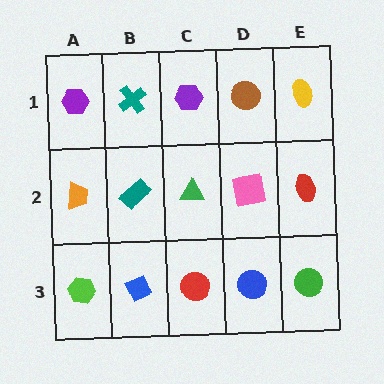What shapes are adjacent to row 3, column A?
An orange trapezoid (row 2, column A), a blue diamond (row 3, column B).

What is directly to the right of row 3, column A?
A blue diamond.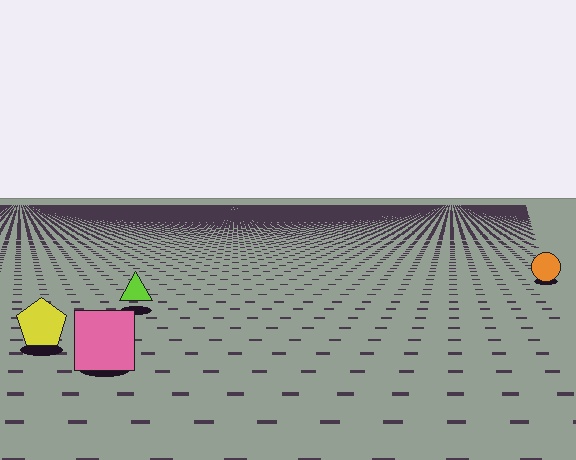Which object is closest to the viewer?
The pink square is closest. The texture marks near it are larger and more spread out.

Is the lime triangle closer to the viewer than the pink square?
No. The pink square is closer — you can tell from the texture gradient: the ground texture is coarser near it.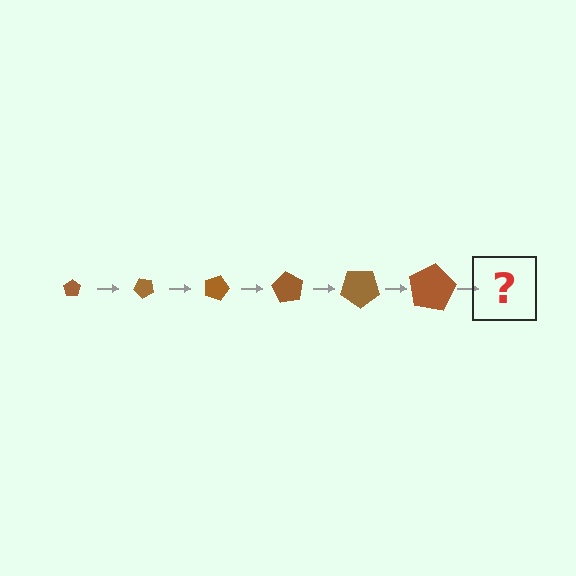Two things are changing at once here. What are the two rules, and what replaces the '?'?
The two rules are that the pentagon grows larger each step and it rotates 45 degrees each step. The '?' should be a pentagon, larger than the previous one and rotated 270 degrees from the start.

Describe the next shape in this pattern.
It should be a pentagon, larger than the previous one and rotated 270 degrees from the start.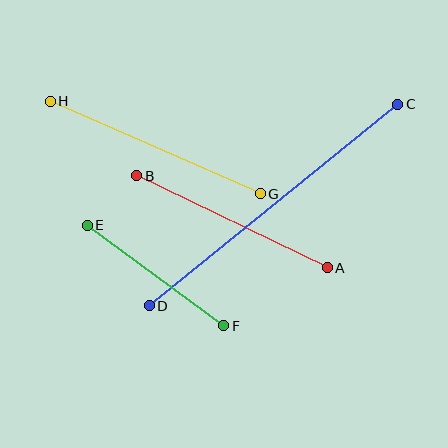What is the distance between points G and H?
The distance is approximately 229 pixels.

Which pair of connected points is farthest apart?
Points C and D are farthest apart.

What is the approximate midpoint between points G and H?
The midpoint is at approximately (155, 148) pixels.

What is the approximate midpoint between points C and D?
The midpoint is at approximately (273, 205) pixels.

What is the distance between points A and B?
The distance is approximately 212 pixels.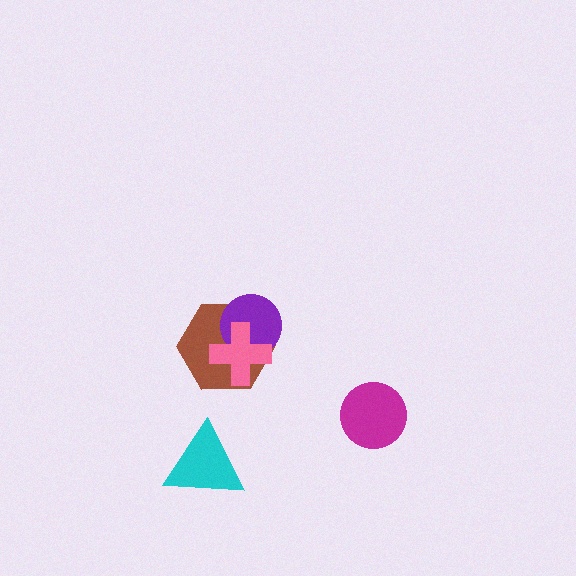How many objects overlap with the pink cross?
2 objects overlap with the pink cross.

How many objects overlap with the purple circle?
2 objects overlap with the purple circle.